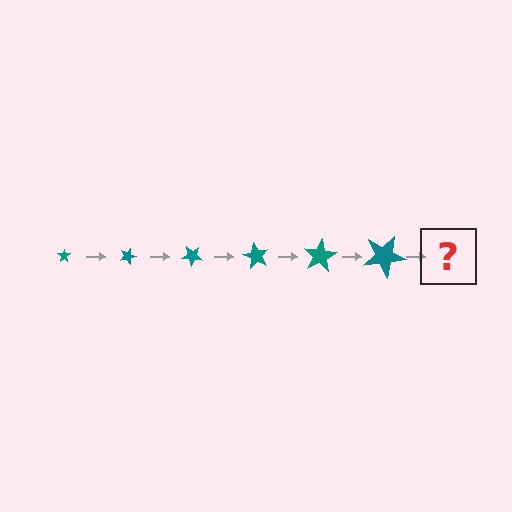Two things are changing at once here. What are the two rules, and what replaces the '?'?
The two rules are that the star grows larger each step and it rotates 20 degrees each step. The '?' should be a star, larger than the previous one and rotated 120 degrees from the start.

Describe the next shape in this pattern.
It should be a star, larger than the previous one and rotated 120 degrees from the start.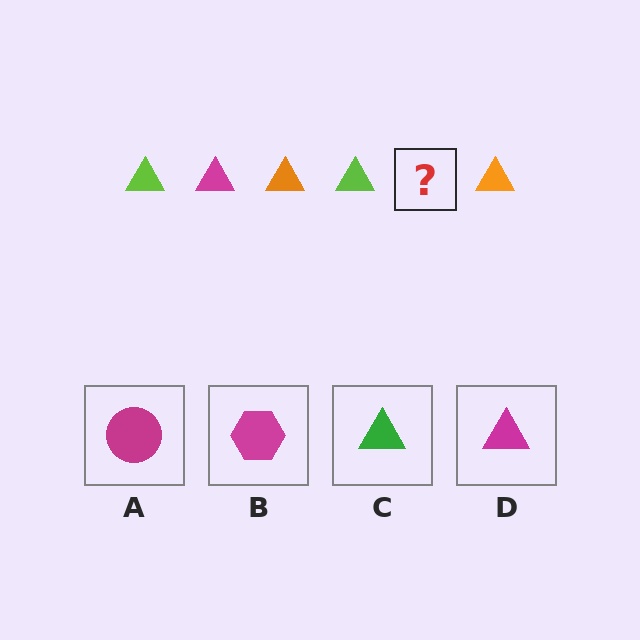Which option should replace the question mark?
Option D.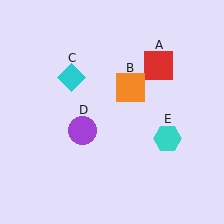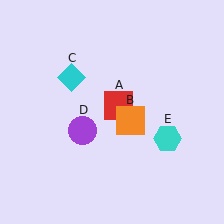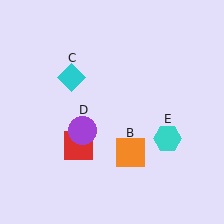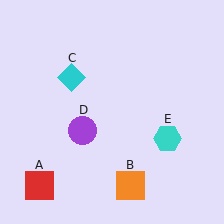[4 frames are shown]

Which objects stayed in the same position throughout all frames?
Cyan diamond (object C) and purple circle (object D) and cyan hexagon (object E) remained stationary.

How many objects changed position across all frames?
2 objects changed position: red square (object A), orange square (object B).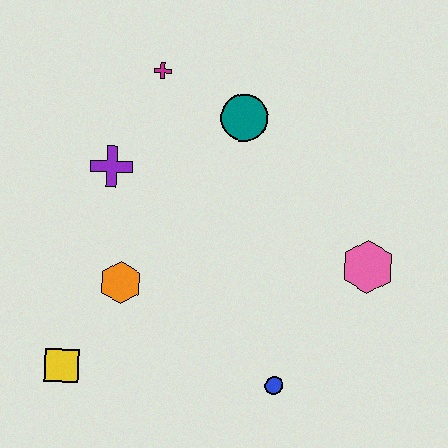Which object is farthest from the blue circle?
The magenta cross is farthest from the blue circle.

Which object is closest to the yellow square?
The orange hexagon is closest to the yellow square.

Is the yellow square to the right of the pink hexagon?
No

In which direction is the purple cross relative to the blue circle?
The purple cross is above the blue circle.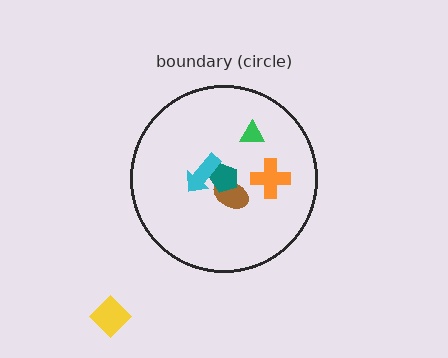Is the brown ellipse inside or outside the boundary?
Inside.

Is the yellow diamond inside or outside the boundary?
Outside.